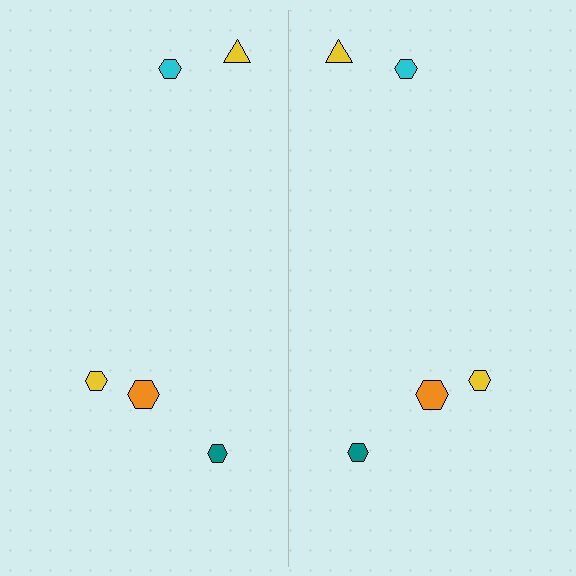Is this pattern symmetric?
Yes, this pattern has bilateral (reflection) symmetry.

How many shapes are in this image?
There are 10 shapes in this image.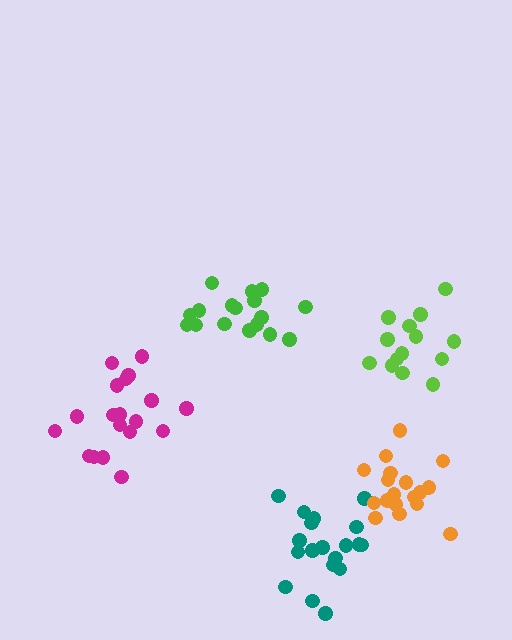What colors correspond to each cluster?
The clusters are colored: green, magenta, teal, lime, orange.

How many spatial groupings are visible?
There are 5 spatial groupings.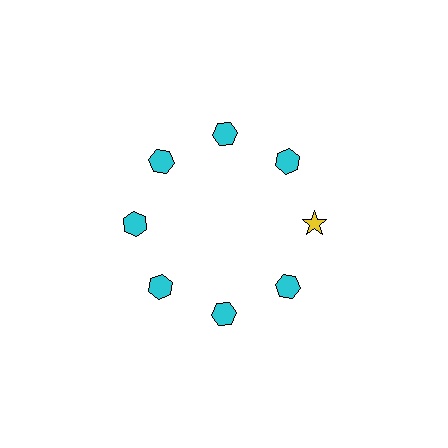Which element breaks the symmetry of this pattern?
The yellow star at roughly the 3 o'clock position breaks the symmetry. All other shapes are cyan hexagons.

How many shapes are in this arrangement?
There are 8 shapes arranged in a ring pattern.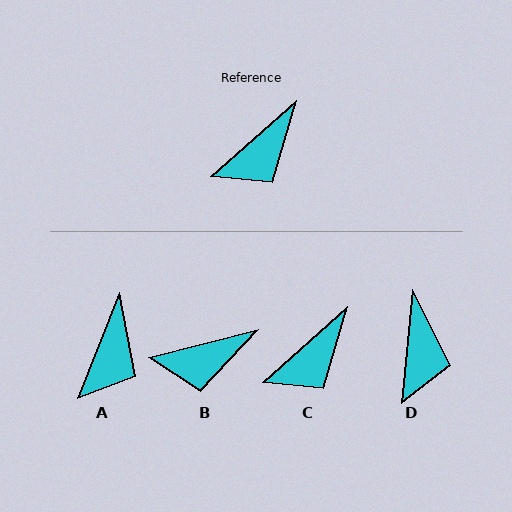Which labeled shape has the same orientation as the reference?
C.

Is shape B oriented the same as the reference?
No, it is off by about 27 degrees.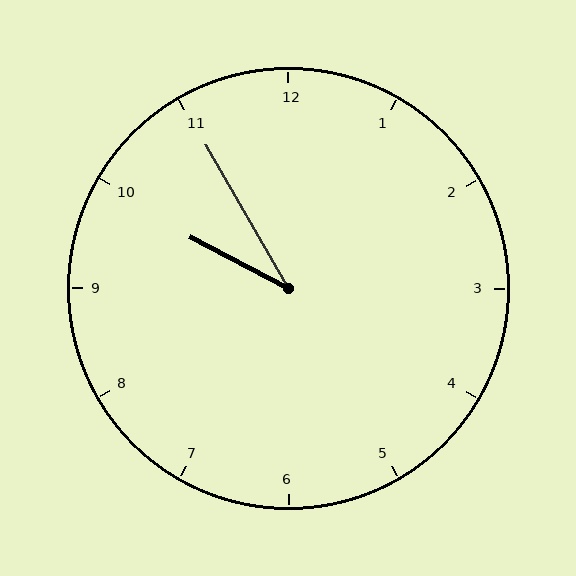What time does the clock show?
9:55.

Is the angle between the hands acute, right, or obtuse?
It is acute.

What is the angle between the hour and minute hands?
Approximately 32 degrees.